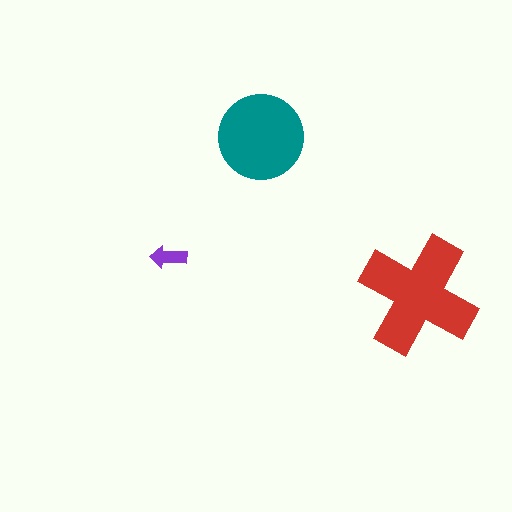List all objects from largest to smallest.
The red cross, the teal circle, the purple arrow.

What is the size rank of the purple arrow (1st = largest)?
3rd.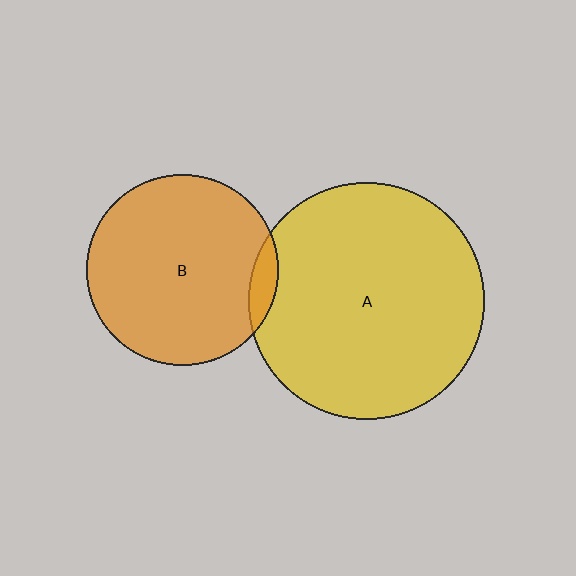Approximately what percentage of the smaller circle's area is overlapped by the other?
Approximately 5%.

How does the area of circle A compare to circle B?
Approximately 1.5 times.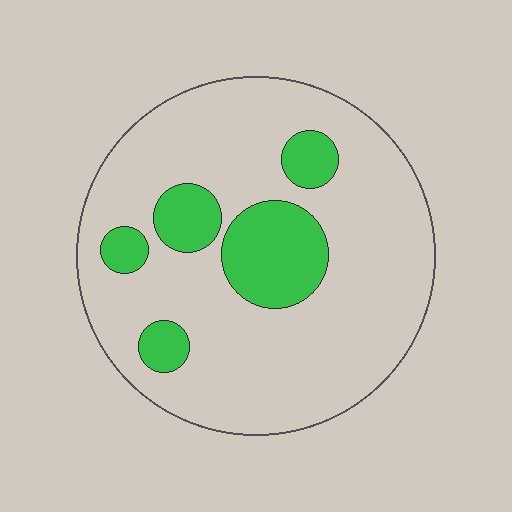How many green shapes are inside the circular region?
5.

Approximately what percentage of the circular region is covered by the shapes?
Approximately 20%.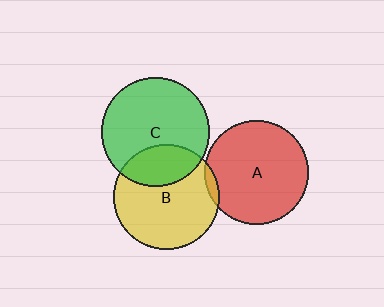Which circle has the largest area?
Circle C (green).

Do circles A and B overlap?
Yes.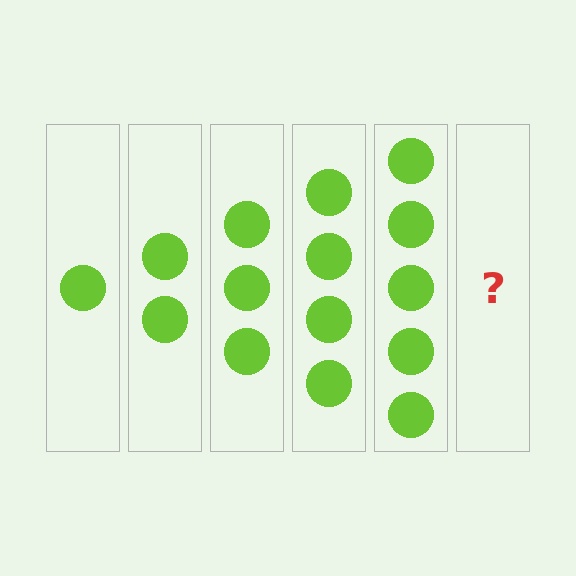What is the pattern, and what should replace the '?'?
The pattern is that each step adds one more circle. The '?' should be 6 circles.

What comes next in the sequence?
The next element should be 6 circles.